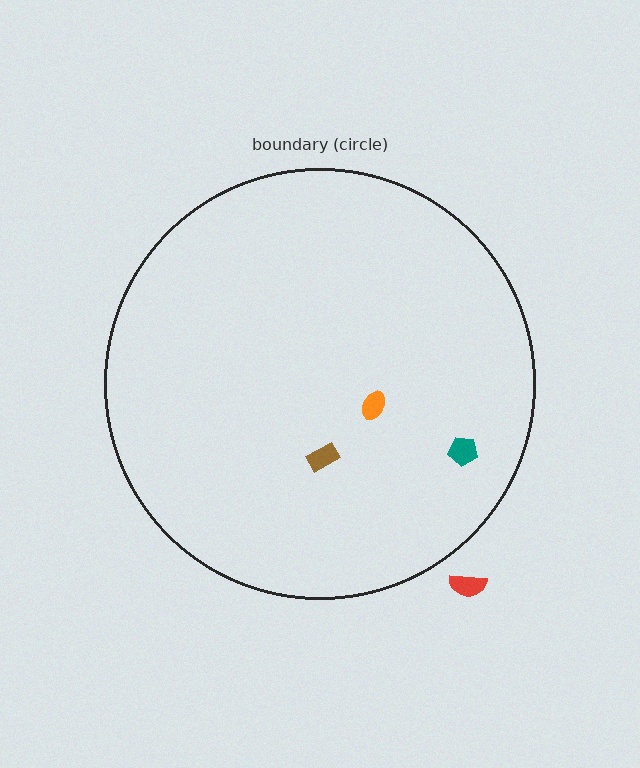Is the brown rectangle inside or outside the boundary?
Inside.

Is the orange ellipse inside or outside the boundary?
Inside.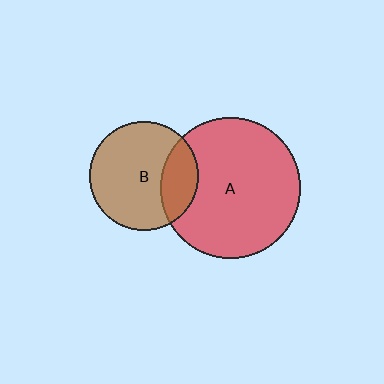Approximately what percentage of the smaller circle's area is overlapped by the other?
Approximately 25%.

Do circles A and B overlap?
Yes.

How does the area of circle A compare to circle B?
Approximately 1.7 times.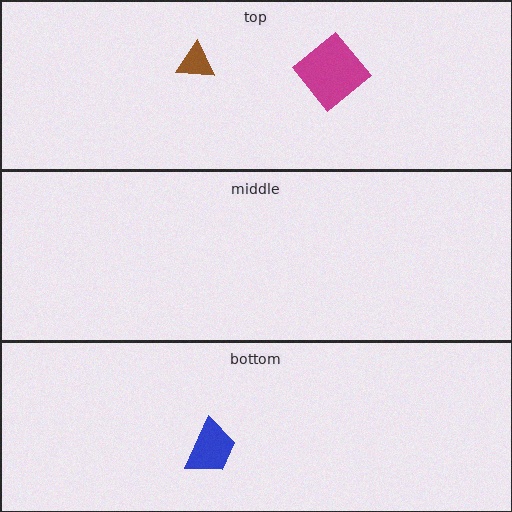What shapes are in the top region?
The brown triangle, the magenta diamond.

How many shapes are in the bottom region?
1.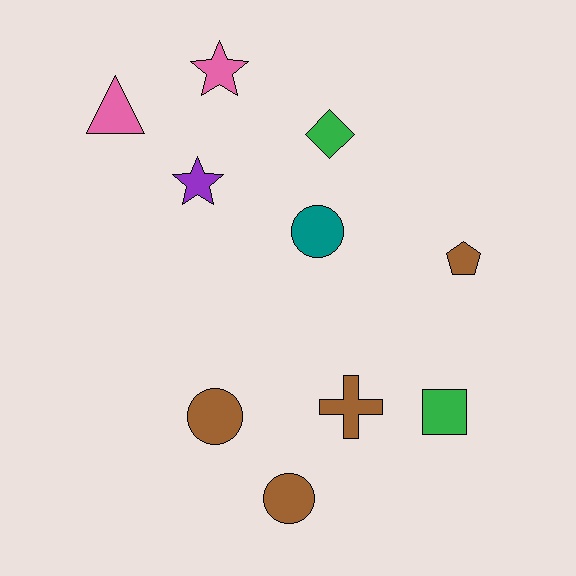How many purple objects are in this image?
There is 1 purple object.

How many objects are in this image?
There are 10 objects.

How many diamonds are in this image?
There is 1 diamond.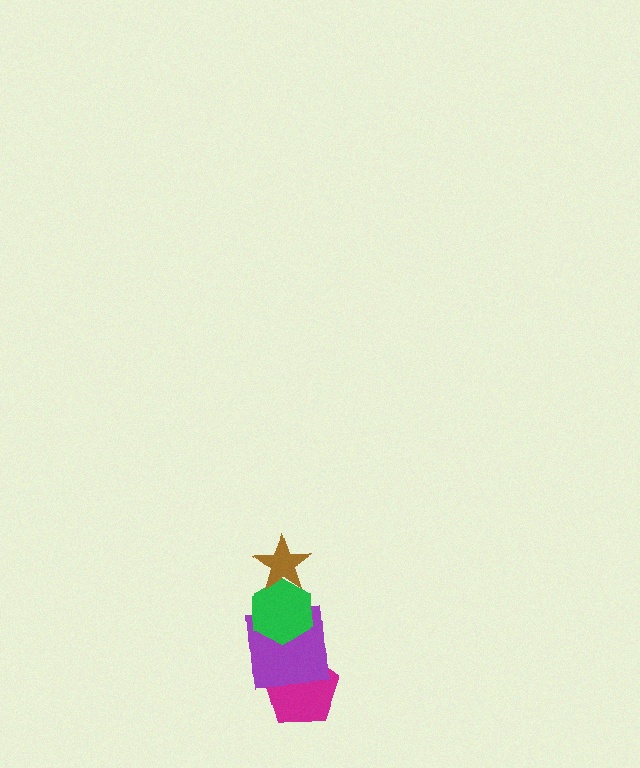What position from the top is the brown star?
The brown star is 1st from the top.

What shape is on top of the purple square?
The green hexagon is on top of the purple square.